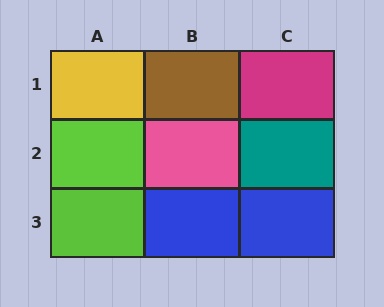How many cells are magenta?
1 cell is magenta.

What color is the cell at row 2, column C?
Teal.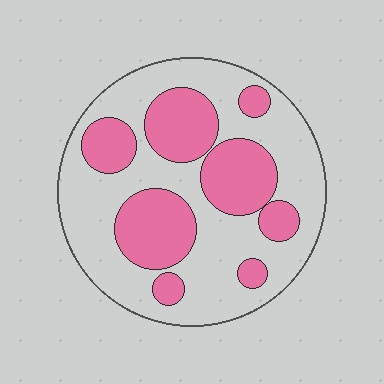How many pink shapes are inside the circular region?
8.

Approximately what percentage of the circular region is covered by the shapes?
Approximately 35%.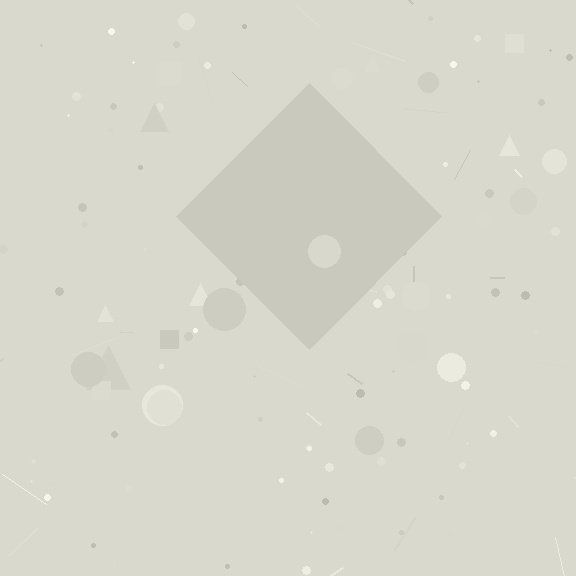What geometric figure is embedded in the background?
A diamond is embedded in the background.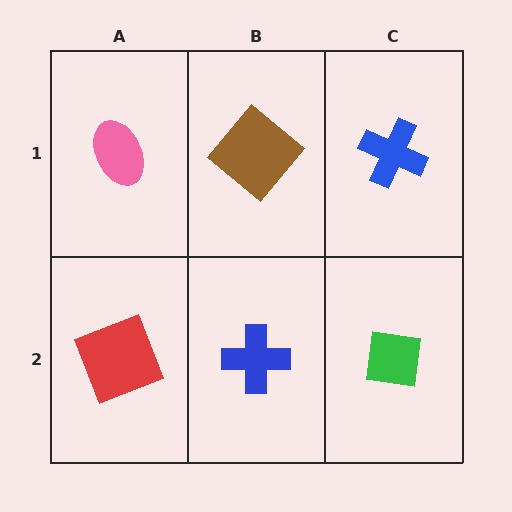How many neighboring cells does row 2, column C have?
2.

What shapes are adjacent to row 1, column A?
A red square (row 2, column A), a brown diamond (row 1, column B).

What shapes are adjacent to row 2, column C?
A blue cross (row 1, column C), a blue cross (row 2, column B).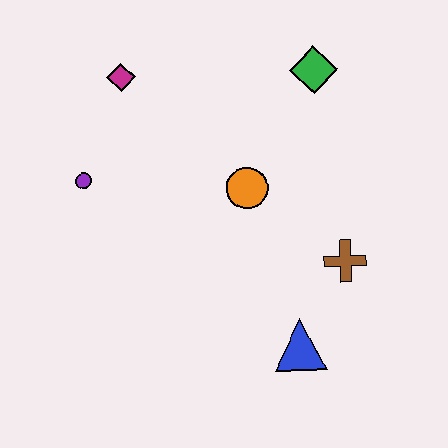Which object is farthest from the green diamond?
The blue triangle is farthest from the green diamond.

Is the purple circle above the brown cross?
Yes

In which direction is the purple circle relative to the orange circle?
The purple circle is to the left of the orange circle.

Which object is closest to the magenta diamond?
The purple circle is closest to the magenta diamond.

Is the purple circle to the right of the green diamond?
No